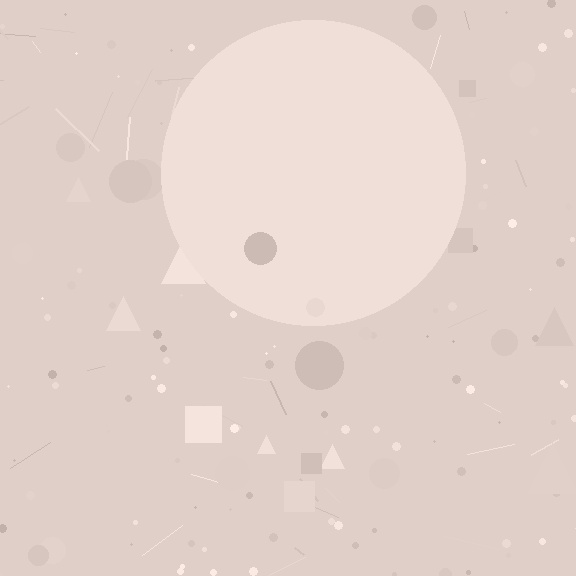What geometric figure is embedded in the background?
A circle is embedded in the background.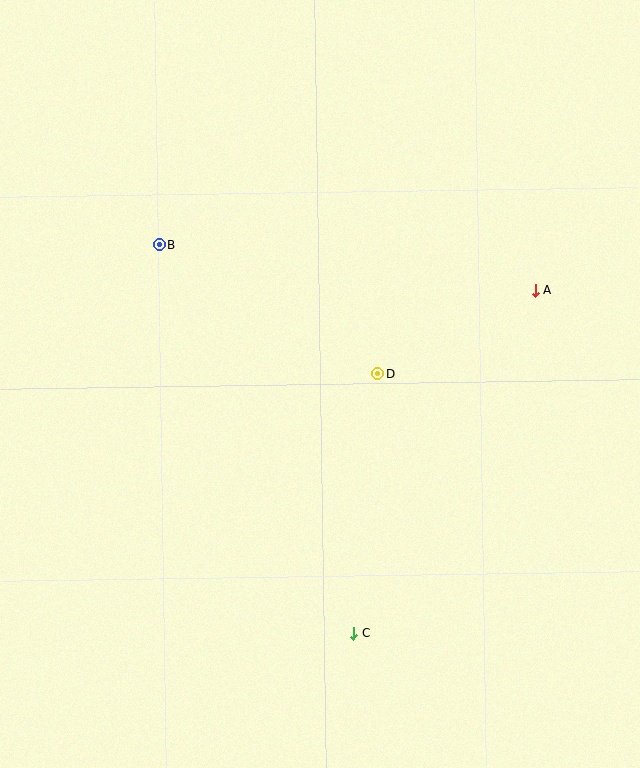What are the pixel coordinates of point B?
Point B is at (159, 245).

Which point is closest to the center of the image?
Point D at (378, 374) is closest to the center.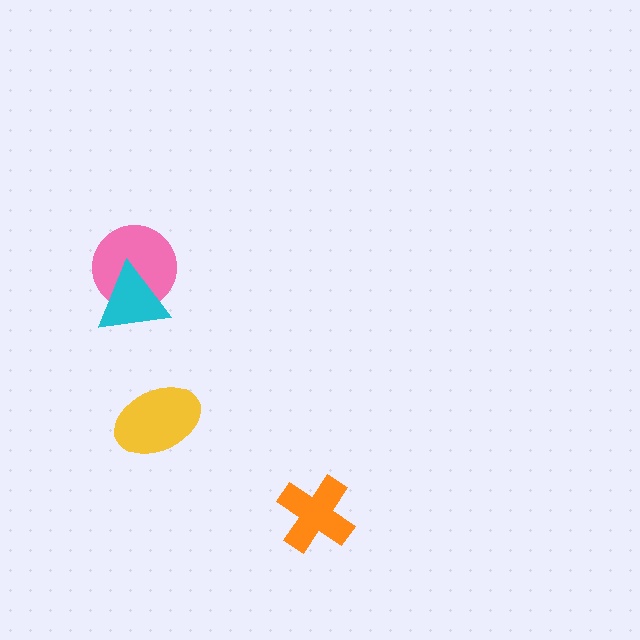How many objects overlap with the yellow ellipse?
0 objects overlap with the yellow ellipse.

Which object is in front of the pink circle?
The cyan triangle is in front of the pink circle.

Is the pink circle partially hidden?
Yes, it is partially covered by another shape.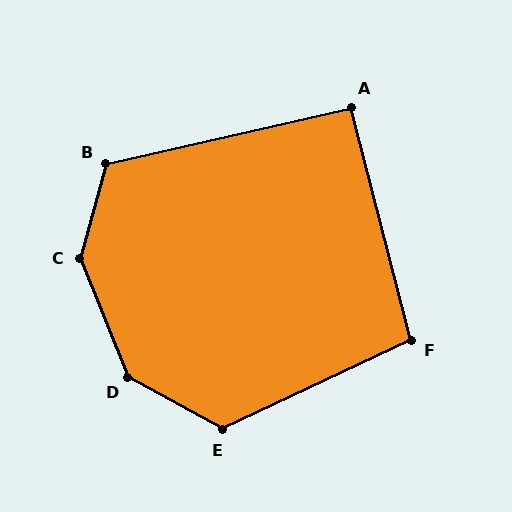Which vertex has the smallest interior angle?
A, at approximately 91 degrees.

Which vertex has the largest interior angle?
C, at approximately 143 degrees.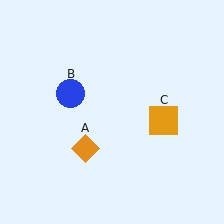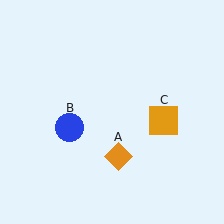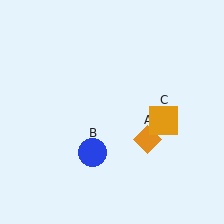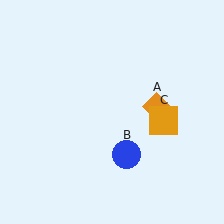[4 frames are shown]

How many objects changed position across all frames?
2 objects changed position: orange diamond (object A), blue circle (object B).